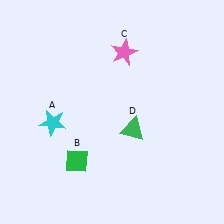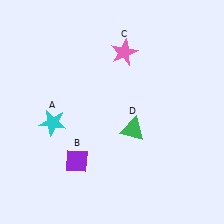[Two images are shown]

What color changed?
The diamond (B) changed from green in Image 1 to purple in Image 2.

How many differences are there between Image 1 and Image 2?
There is 1 difference between the two images.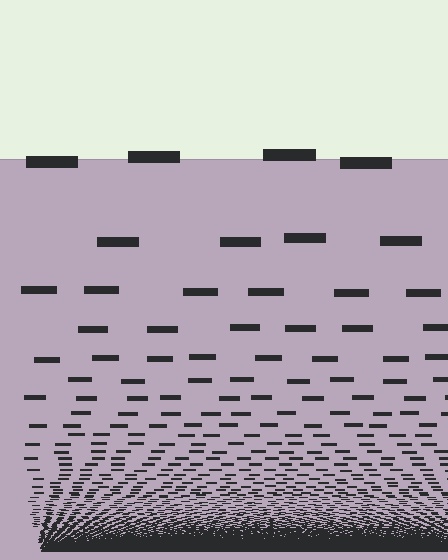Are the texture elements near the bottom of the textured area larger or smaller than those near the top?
Smaller. The gradient is inverted — elements near the bottom are smaller and denser.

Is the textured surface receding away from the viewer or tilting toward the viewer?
The surface appears to tilt toward the viewer. Texture elements get larger and sparser toward the top.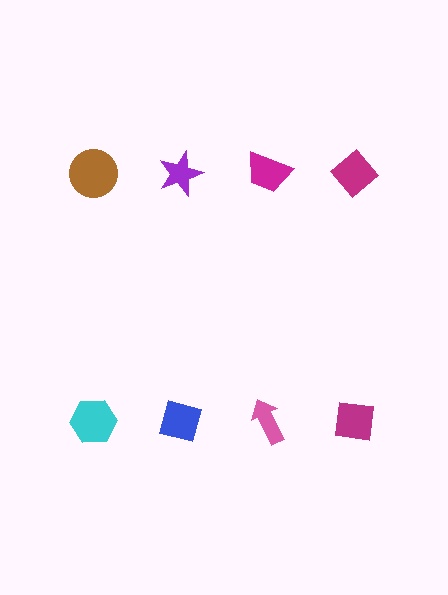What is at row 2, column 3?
A pink arrow.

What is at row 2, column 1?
A cyan hexagon.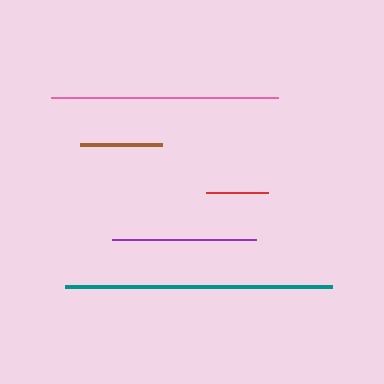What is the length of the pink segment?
The pink segment is approximately 227 pixels long.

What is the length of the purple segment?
The purple segment is approximately 143 pixels long.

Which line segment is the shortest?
The red line is the shortest at approximately 62 pixels.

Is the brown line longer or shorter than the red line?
The brown line is longer than the red line.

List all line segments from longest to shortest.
From longest to shortest: teal, pink, purple, brown, red.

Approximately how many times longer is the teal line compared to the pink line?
The teal line is approximately 1.2 times the length of the pink line.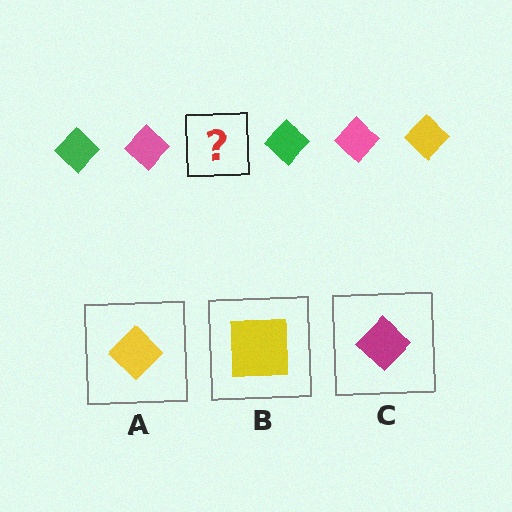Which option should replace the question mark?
Option A.